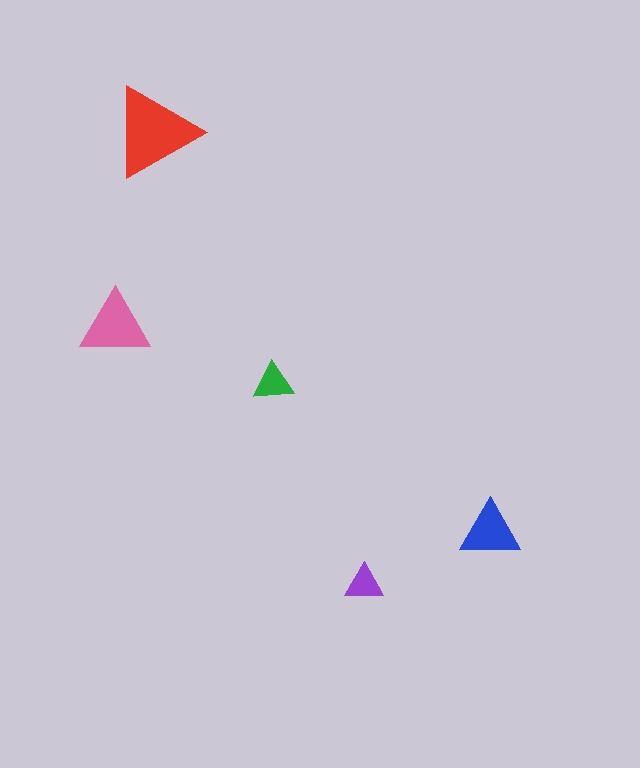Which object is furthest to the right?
The blue triangle is rightmost.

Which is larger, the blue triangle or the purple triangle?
The blue one.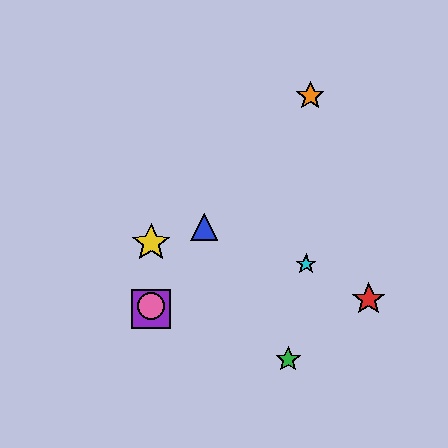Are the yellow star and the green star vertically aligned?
No, the yellow star is at x≈151 and the green star is at x≈288.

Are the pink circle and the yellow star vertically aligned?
Yes, both are at x≈151.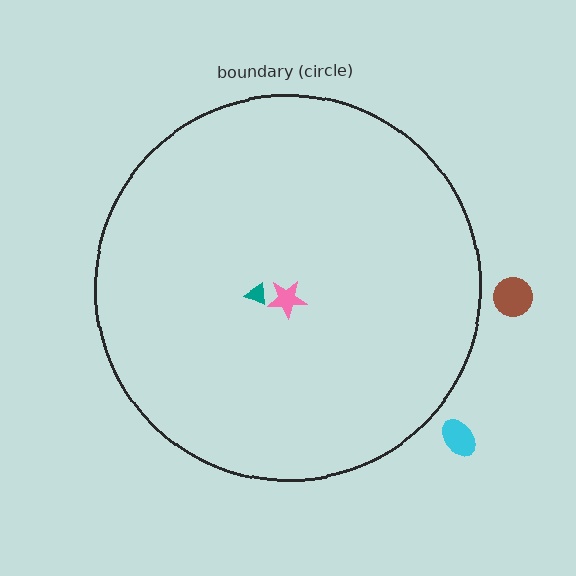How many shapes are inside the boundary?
2 inside, 2 outside.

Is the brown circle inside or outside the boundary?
Outside.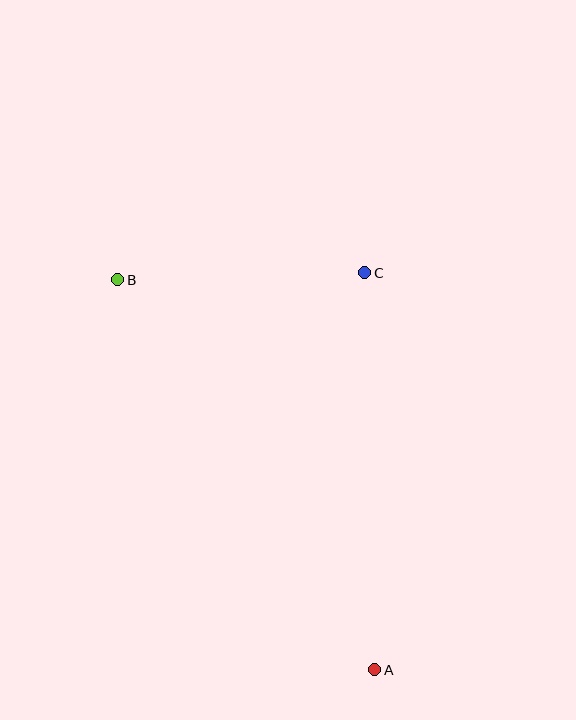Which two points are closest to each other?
Points B and C are closest to each other.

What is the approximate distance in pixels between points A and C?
The distance between A and C is approximately 397 pixels.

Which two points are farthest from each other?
Points A and B are farthest from each other.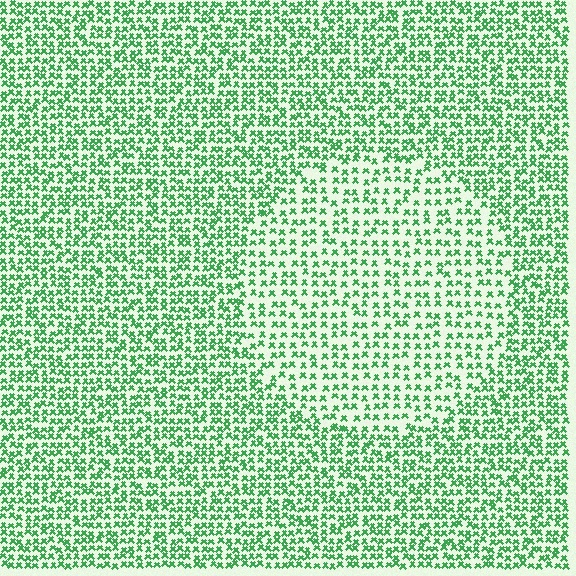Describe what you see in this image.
The image contains small green elements arranged at two different densities. A circle-shaped region is visible where the elements are less densely packed than the surrounding area.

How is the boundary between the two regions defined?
The boundary is defined by a change in element density (approximately 1.7x ratio). All elements are the same color, size, and shape.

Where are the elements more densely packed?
The elements are more densely packed outside the circle boundary.